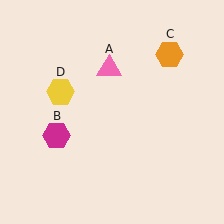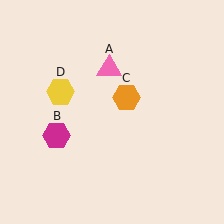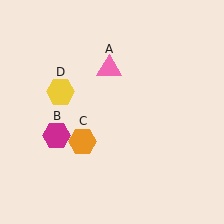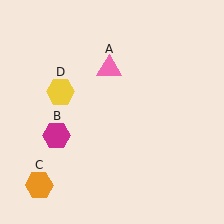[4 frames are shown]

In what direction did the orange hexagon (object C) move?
The orange hexagon (object C) moved down and to the left.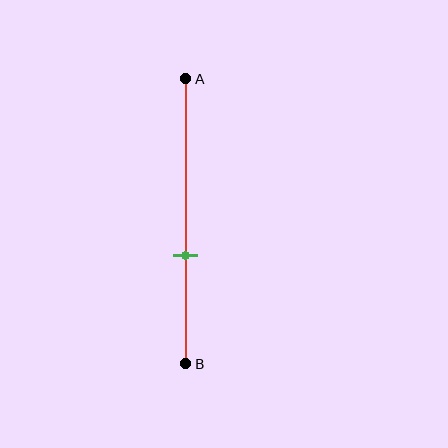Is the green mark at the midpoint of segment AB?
No, the mark is at about 60% from A, not at the 50% midpoint.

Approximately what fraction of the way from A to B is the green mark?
The green mark is approximately 60% of the way from A to B.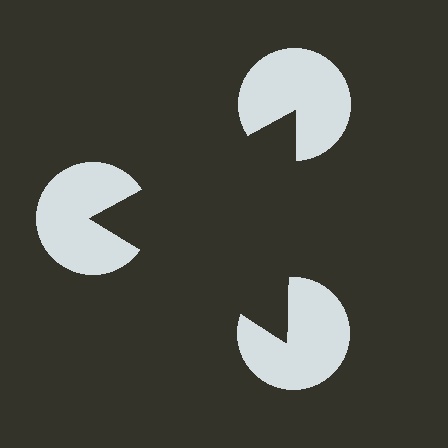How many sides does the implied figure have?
3 sides.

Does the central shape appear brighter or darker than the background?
It typically appears slightly darker than the background, even though no actual brightness change is drawn.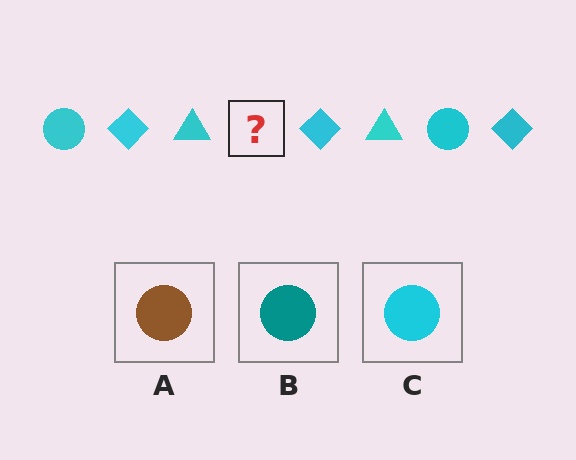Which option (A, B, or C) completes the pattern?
C.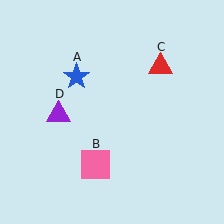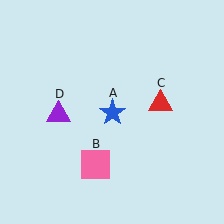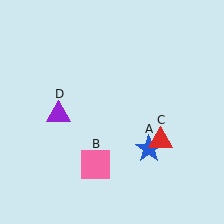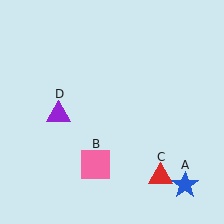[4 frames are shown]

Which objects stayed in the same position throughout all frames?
Pink square (object B) and purple triangle (object D) remained stationary.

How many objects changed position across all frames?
2 objects changed position: blue star (object A), red triangle (object C).